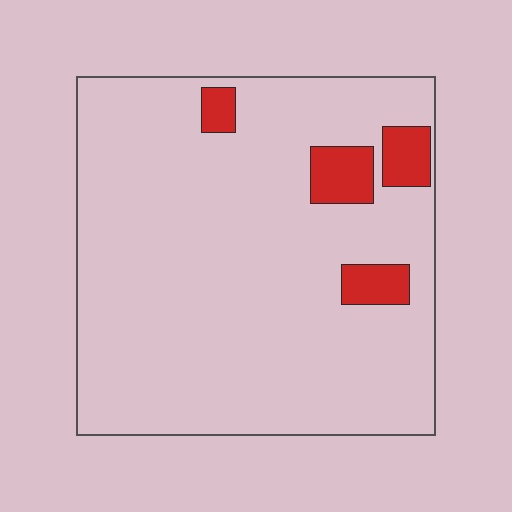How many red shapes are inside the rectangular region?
4.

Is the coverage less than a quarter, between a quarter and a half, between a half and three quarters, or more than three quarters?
Less than a quarter.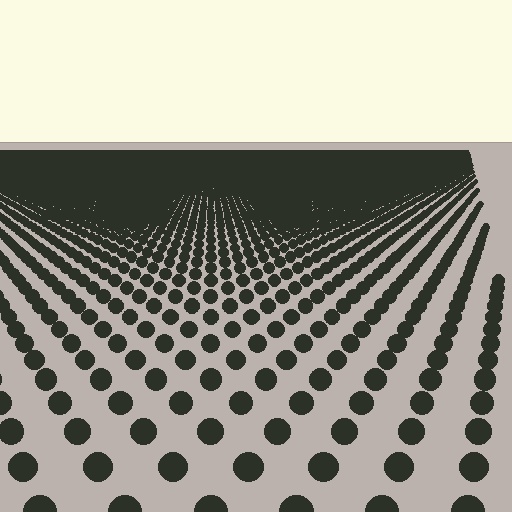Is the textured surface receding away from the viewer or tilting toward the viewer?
The surface is receding away from the viewer. Texture elements get smaller and denser toward the top.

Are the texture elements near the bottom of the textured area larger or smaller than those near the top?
Larger. Near the bottom, elements are closer to the viewer and appear at a bigger on-screen size.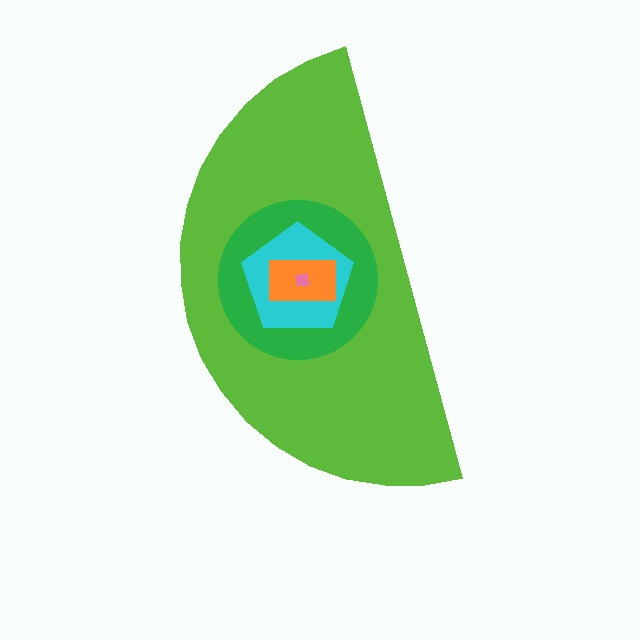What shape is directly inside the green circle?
The cyan pentagon.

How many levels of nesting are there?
5.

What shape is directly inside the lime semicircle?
The green circle.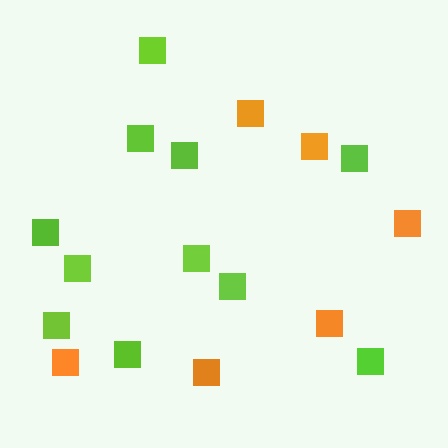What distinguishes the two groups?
There are 2 groups: one group of lime squares (11) and one group of orange squares (6).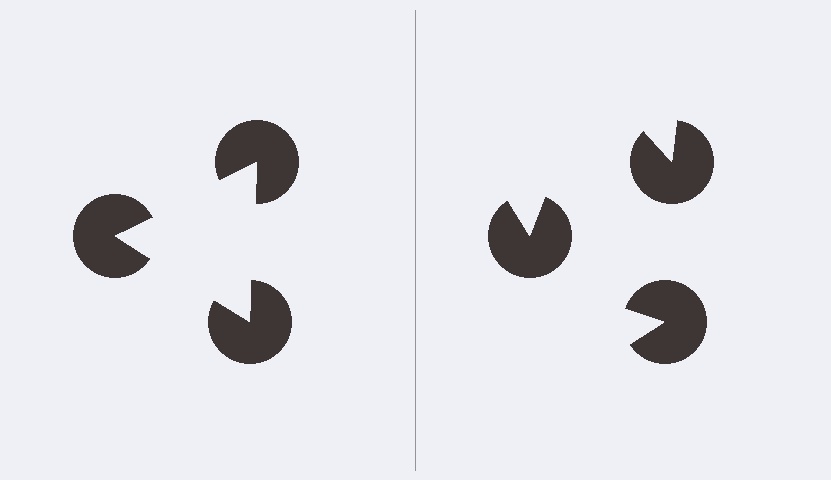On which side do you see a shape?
An illusory triangle appears on the left side. On the right side the wedge cuts are rotated, so no coherent shape forms.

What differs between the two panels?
The pac-man discs are positioned identically on both sides; only the wedge orientations differ. On the left they align to a triangle; on the right they are misaligned.